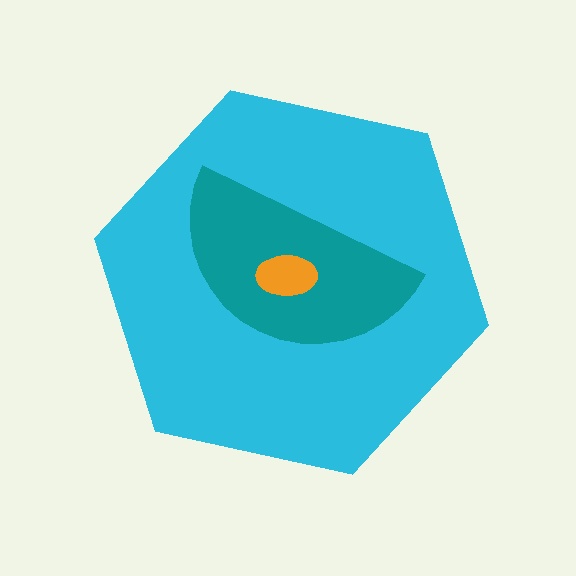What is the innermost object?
The orange ellipse.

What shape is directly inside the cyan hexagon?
The teal semicircle.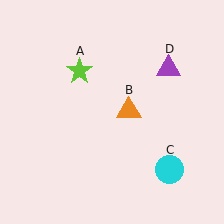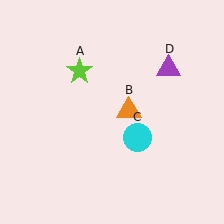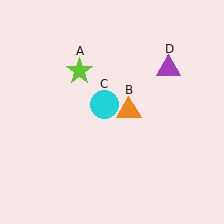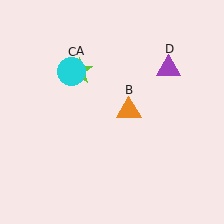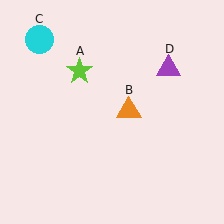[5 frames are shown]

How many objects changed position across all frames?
1 object changed position: cyan circle (object C).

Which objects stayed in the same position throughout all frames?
Lime star (object A) and orange triangle (object B) and purple triangle (object D) remained stationary.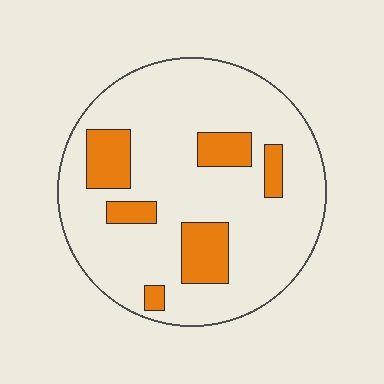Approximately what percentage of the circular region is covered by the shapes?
Approximately 20%.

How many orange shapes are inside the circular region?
6.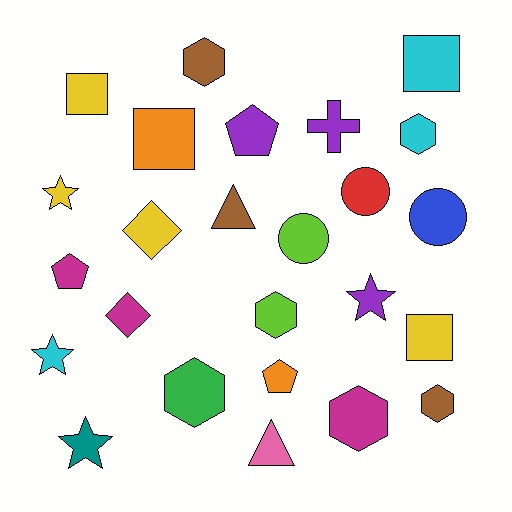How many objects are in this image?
There are 25 objects.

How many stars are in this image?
There are 4 stars.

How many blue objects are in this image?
There is 1 blue object.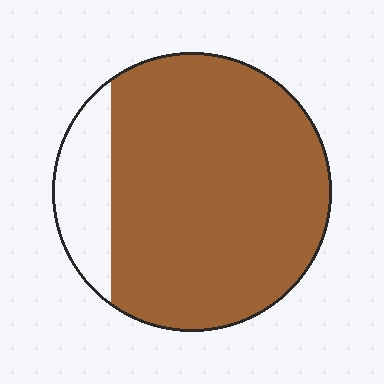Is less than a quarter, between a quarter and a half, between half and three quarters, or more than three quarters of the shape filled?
More than three quarters.